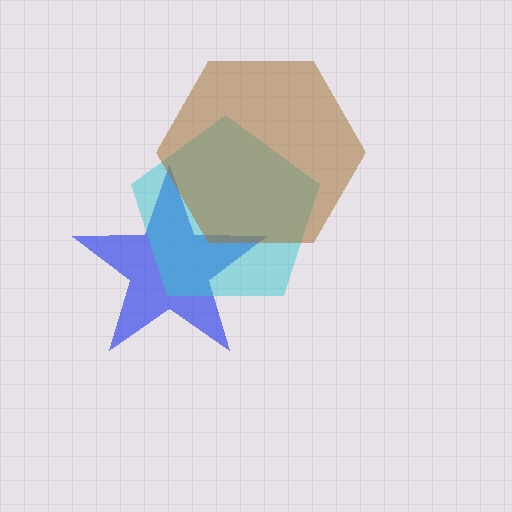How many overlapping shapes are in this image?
There are 3 overlapping shapes in the image.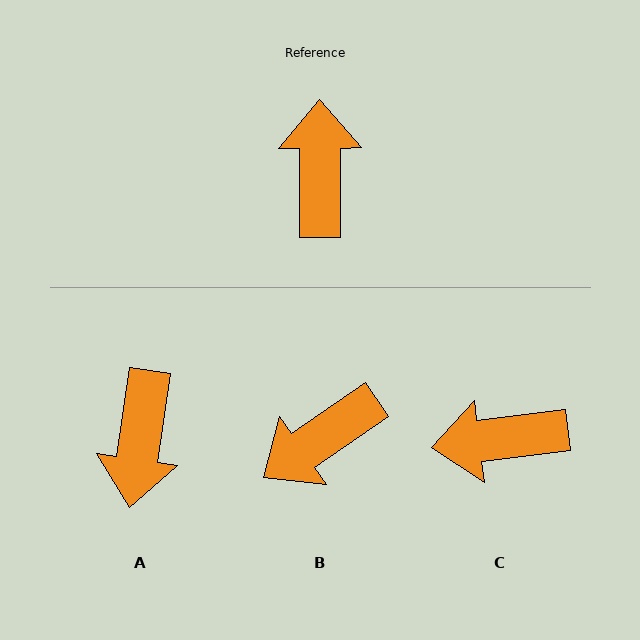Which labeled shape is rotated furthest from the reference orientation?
A, about 171 degrees away.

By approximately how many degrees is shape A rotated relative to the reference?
Approximately 171 degrees counter-clockwise.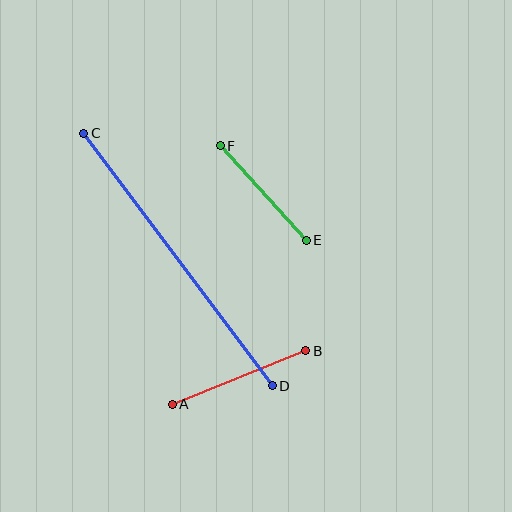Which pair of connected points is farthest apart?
Points C and D are farthest apart.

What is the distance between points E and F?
The distance is approximately 128 pixels.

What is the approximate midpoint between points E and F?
The midpoint is at approximately (263, 193) pixels.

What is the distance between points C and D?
The distance is approximately 315 pixels.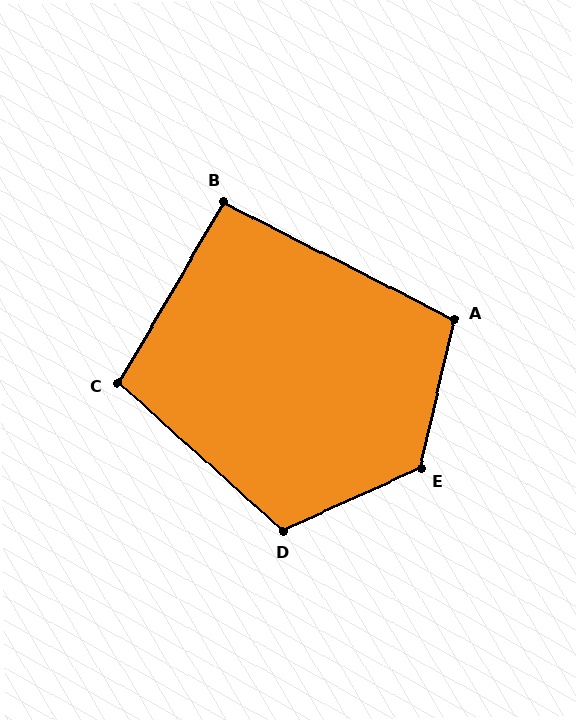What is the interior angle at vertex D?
Approximately 114 degrees (obtuse).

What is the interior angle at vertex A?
Approximately 104 degrees (obtuse).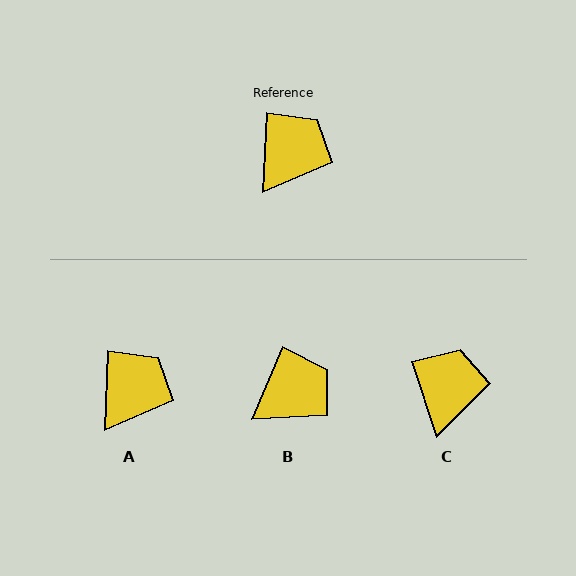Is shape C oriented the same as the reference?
No, it is off by about 21 degrees.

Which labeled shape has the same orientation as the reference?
A.